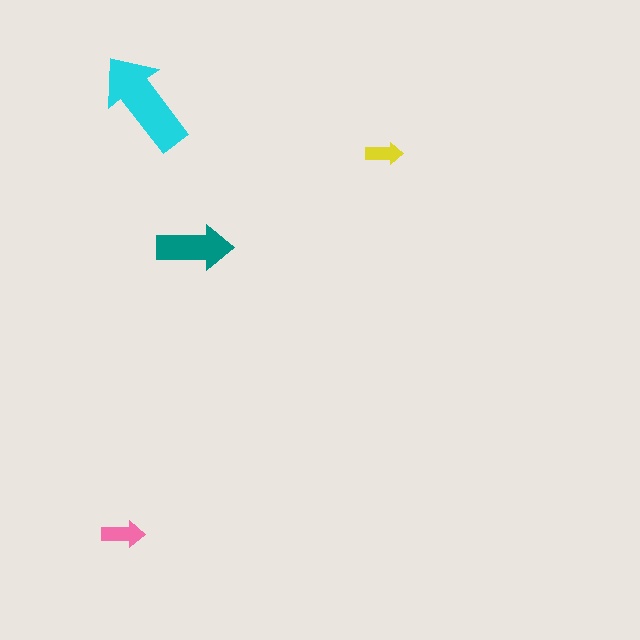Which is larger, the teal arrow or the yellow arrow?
The teal one.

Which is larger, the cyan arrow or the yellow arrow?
The cyan one.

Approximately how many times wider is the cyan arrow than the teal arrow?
About 1.5 times wider.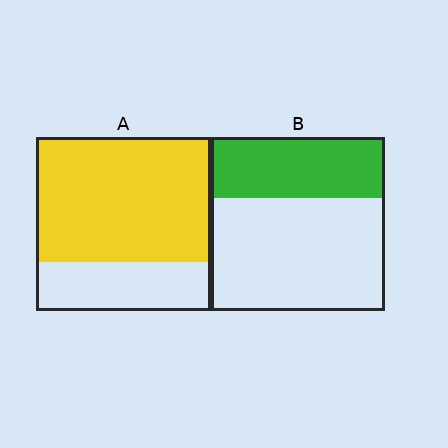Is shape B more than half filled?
No.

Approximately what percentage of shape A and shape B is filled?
A is approximately 70% and B is approximately 35%.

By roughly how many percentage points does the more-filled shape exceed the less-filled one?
By roughly 35 percentage points (A over B).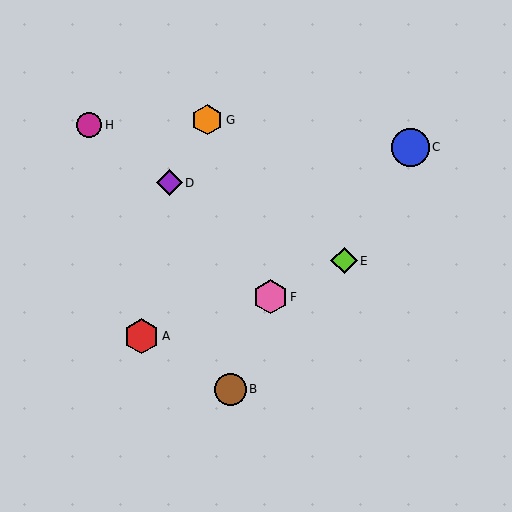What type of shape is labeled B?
Shape B is a brown circle.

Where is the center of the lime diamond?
The center of the lime diamond is at (344, 261).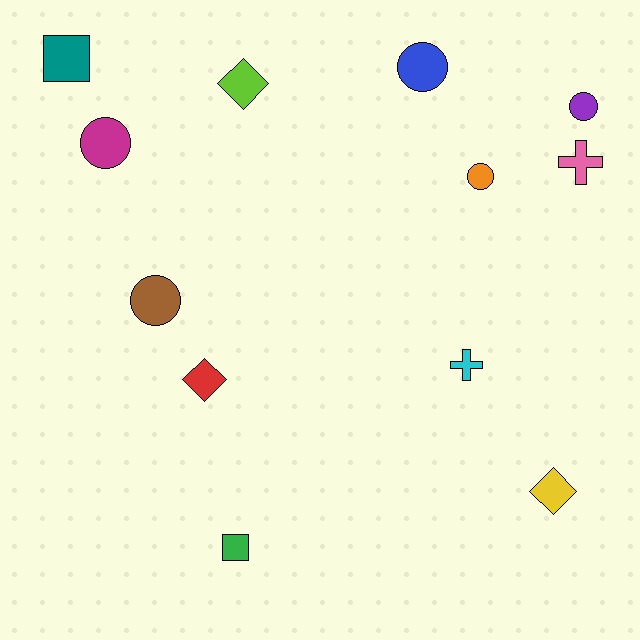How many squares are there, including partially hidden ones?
There are 2 squares.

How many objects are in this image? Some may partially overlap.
There are 12 objects.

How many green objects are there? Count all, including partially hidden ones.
There is 1 green object.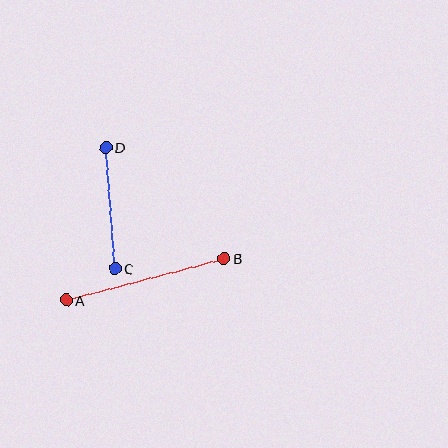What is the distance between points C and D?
The distance is approximately 121 pixels.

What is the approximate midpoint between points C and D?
The midpoint is at approximately (110, 208) pixels.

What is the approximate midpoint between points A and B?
The midpoint is at approximately (145, 279) pixels.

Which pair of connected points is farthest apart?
Points A and B are farthest apart.